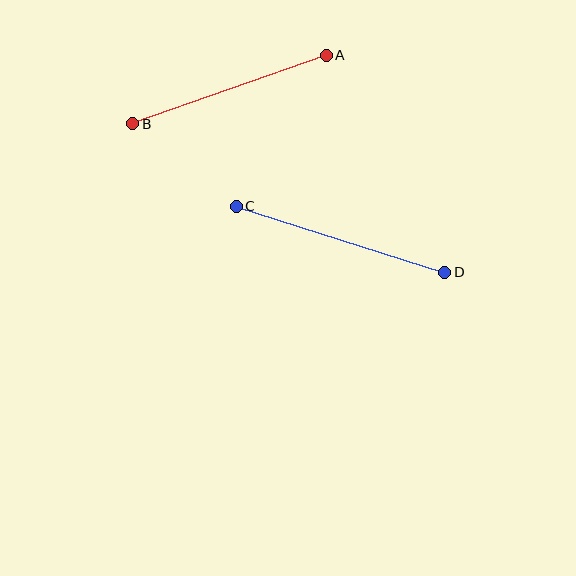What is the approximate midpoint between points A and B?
The midpoint is at approximately (230, 90) pixels.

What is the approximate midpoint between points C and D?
The midpoint is at approximately (341, 239) pixels.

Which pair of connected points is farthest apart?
Points C and D are farthest apart.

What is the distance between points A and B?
The distance is approximately 205 pixels.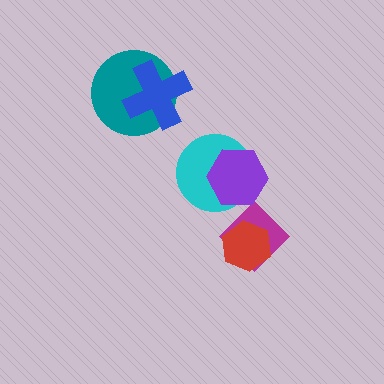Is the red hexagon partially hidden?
No, no other shape covers it.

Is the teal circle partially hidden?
Yes, it is partially covered by another shape.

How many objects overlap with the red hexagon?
1 object overlaps with the red hexagon.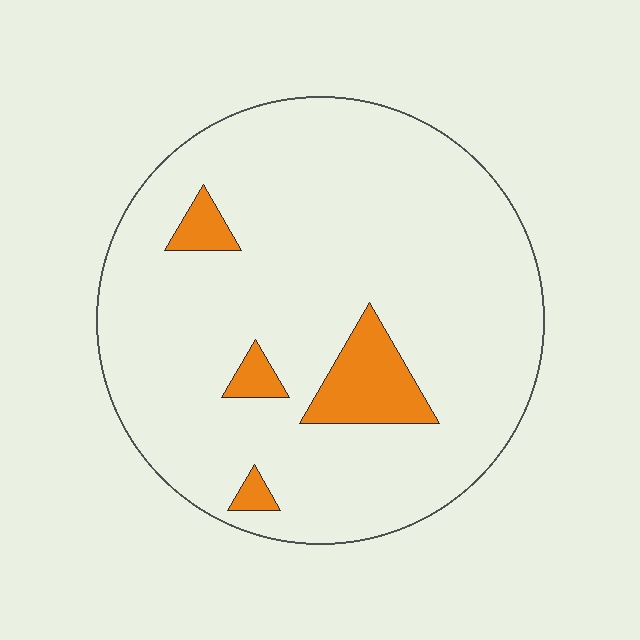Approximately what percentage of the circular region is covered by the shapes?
Approximately 10%.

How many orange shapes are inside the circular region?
4.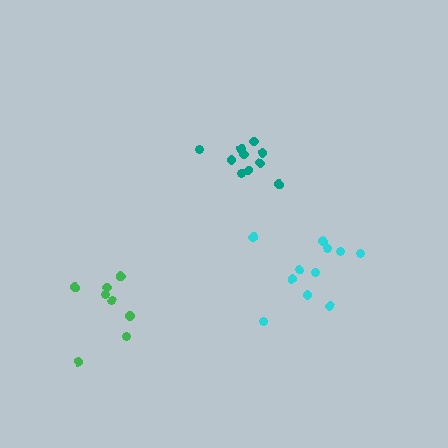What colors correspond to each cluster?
The clusters are colored: teal, cyan, green.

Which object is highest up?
The teal cluster is topmost.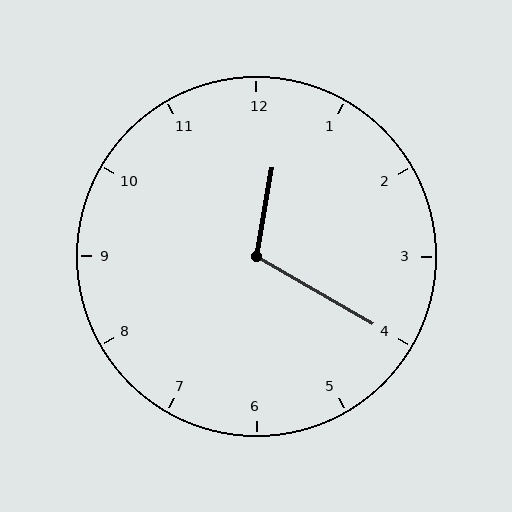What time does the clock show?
12:20.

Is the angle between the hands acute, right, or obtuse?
It is obtuse.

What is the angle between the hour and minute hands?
Approximately 110 degrees.